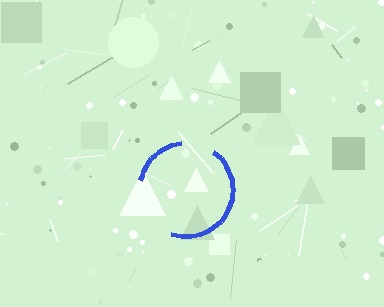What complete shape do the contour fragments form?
The contour fragments form a circle.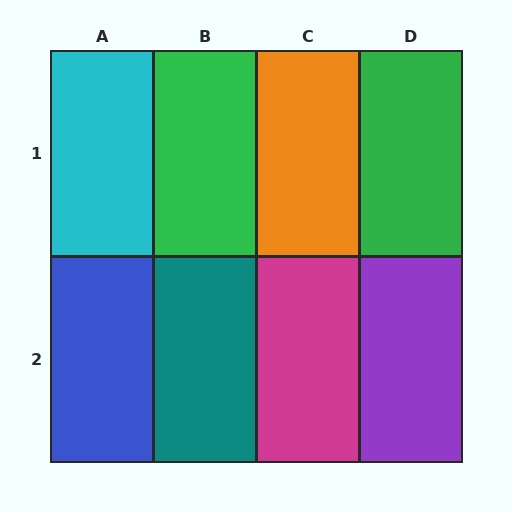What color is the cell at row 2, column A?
Blue.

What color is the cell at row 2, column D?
Purple.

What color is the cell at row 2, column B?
Teal.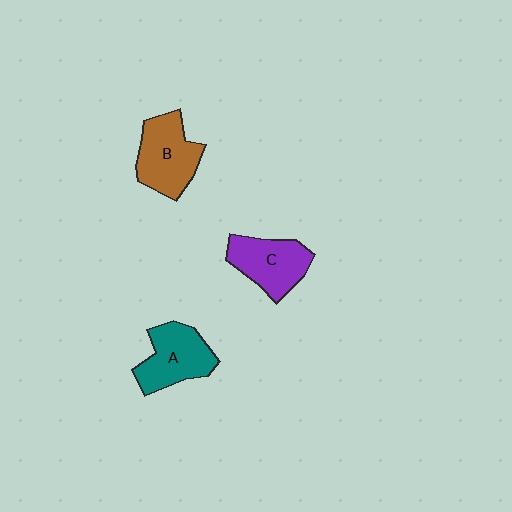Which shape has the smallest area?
Shape C (purple).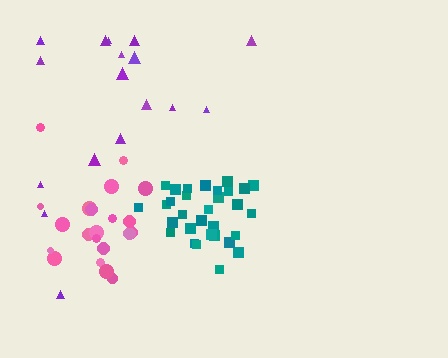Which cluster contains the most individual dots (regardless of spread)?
Teal (31).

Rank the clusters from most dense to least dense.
teal, pink, purple.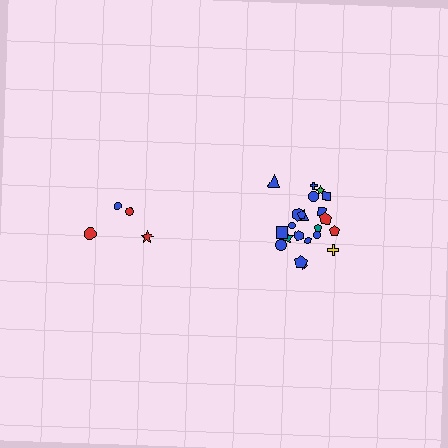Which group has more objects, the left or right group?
The right group.